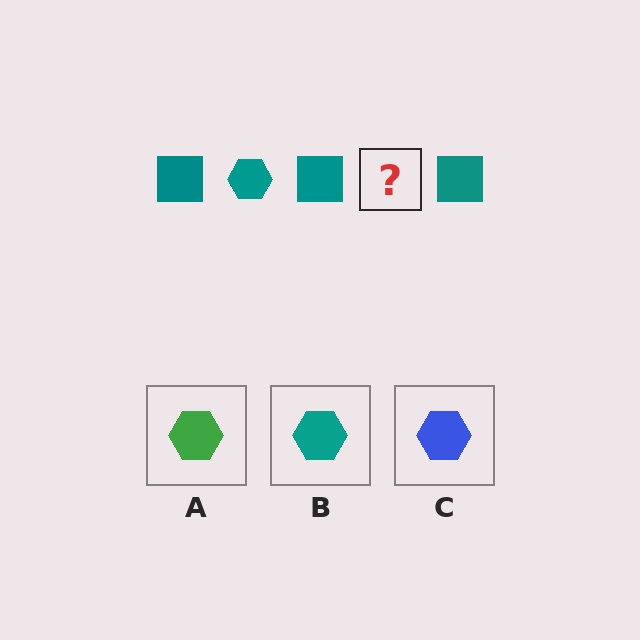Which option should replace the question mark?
Option B.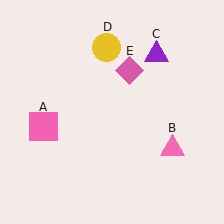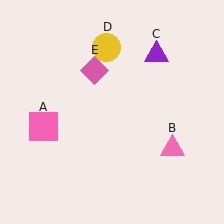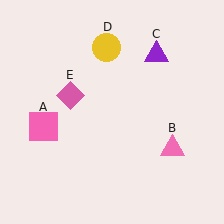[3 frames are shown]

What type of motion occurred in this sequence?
The pink diamond (object E) rotated counterclockwise around the center of the scene.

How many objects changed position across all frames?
1 object changed position: pink diamond (object E).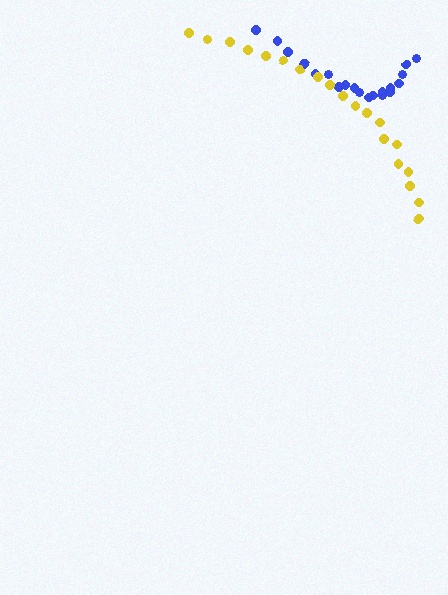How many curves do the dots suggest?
There are 2 distinct paths.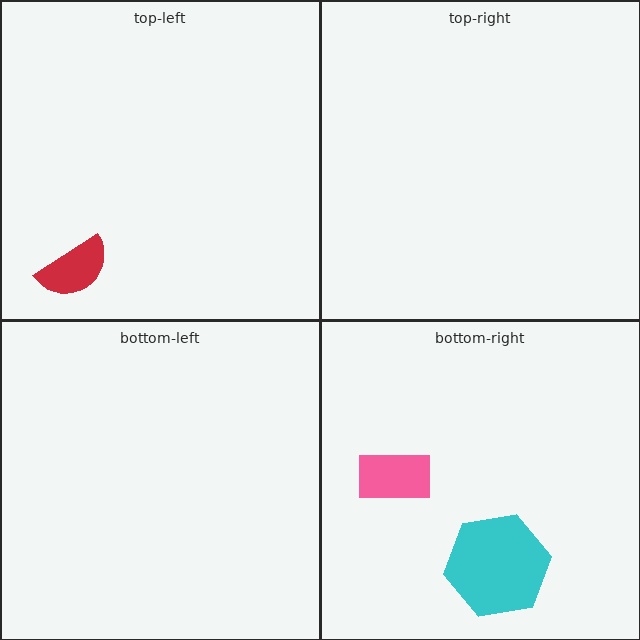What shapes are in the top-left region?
The red semicircle.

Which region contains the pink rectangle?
The bottom-right region.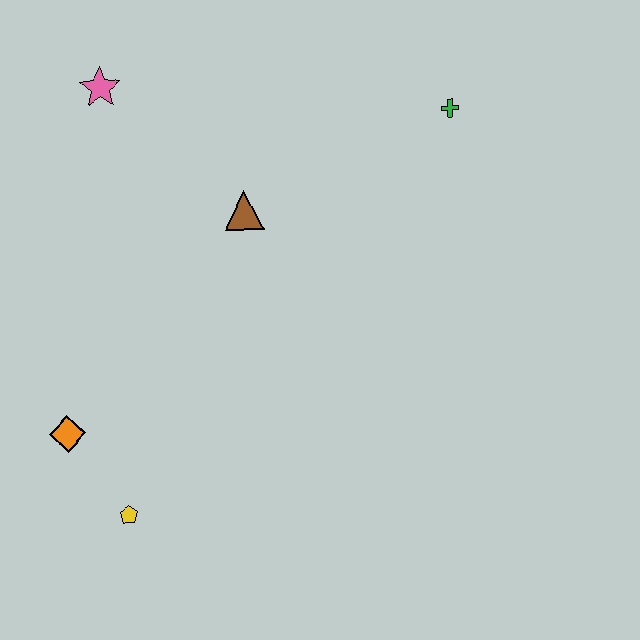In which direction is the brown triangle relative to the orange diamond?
The brown triangle is above the orange diamond.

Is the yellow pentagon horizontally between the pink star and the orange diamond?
No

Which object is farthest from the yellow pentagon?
The green cross is farthest from the yellow pentagon.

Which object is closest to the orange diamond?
The yellow pentagon is closest to the orange diamond.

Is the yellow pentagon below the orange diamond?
Yes